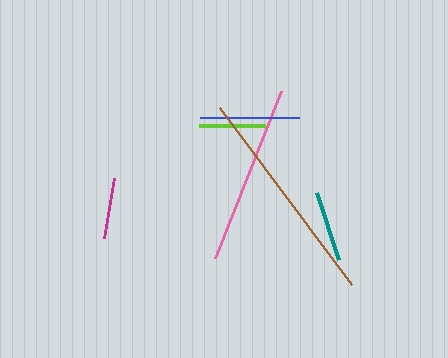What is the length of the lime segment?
The lime segment is approximately 66 pixels long.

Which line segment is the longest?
The brown line is the longest at approximately 221 pixels.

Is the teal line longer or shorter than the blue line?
The blue line is longer than the teal line.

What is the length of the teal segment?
The teal segment is approximately 70 pixels long.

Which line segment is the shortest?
The magenta line is the shortest at approximately 61 pixels.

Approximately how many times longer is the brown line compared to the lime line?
The brown line is approximately 3.4 times the length of the lime line.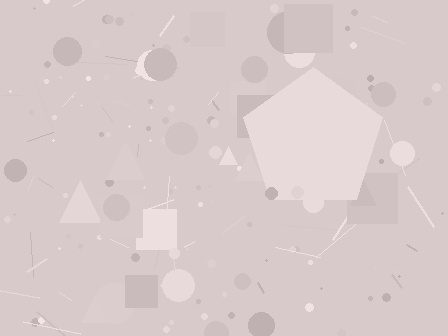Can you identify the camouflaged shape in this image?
The camouflaged shape is a pentagon.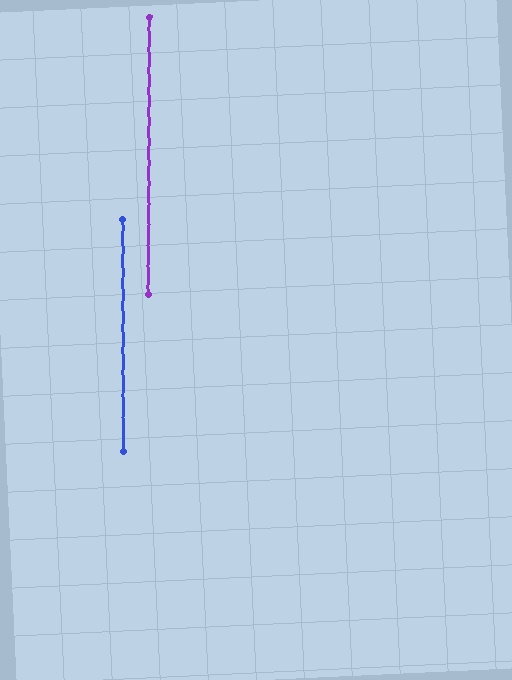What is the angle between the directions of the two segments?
Approximately 1 degree.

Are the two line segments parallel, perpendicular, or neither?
Parallel — their directions differ by only 0.5°.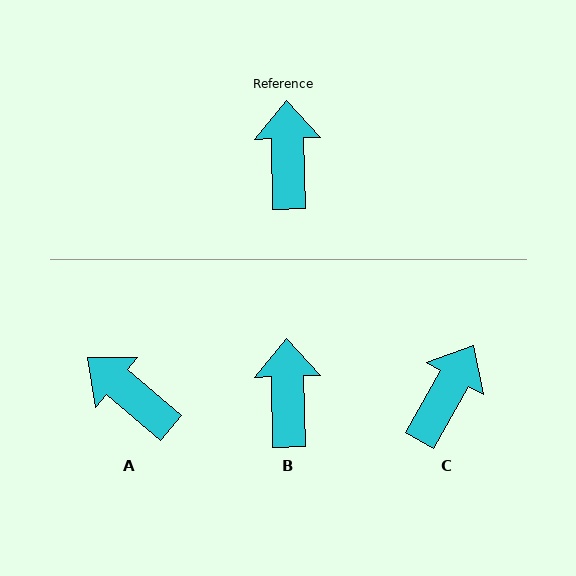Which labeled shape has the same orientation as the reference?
B.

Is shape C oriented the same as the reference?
No, it is off by about 31 degrees.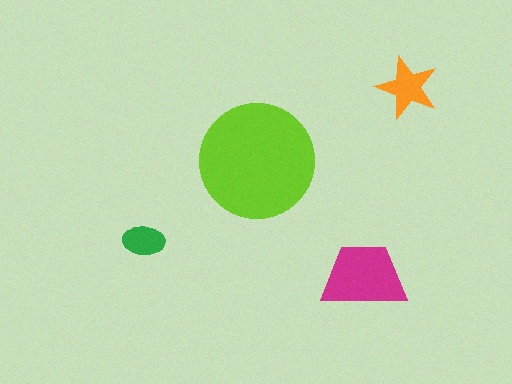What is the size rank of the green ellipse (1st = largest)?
4th.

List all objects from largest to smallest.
The lime circle, the magenta trapezoid, the orange star, the green ellipse.